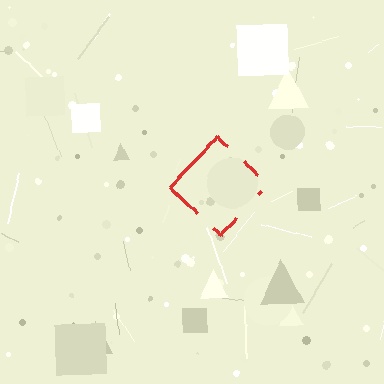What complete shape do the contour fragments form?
The contour fragments form a diamond.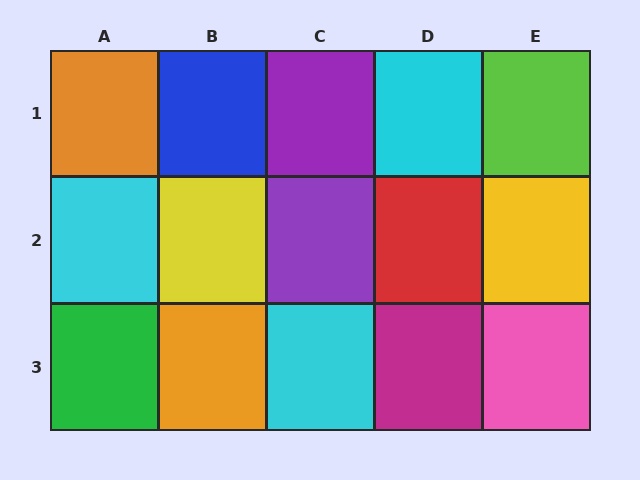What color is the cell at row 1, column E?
Lime.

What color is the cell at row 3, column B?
Orange.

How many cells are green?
1 cell is green.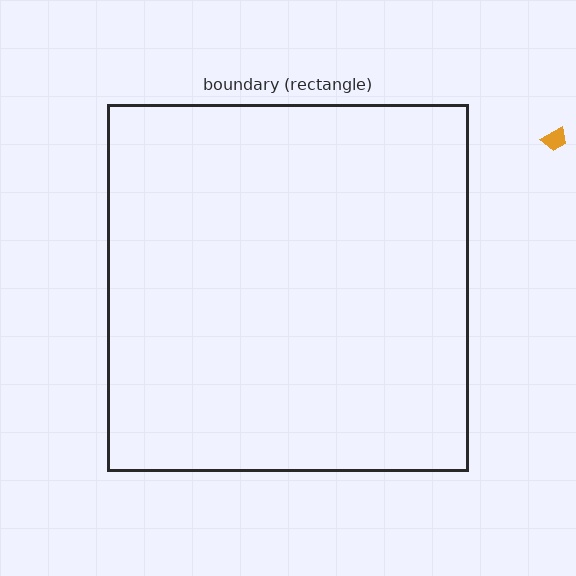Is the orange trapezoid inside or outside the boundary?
Outside.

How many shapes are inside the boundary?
0 inside, 1 outside.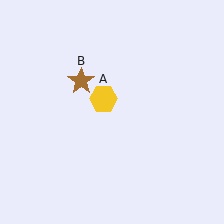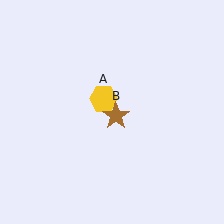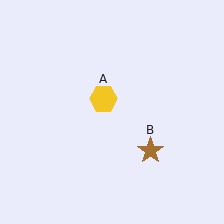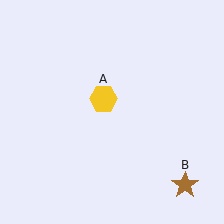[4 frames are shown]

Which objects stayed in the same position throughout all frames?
Yellow hexagon (object A) remained stationary.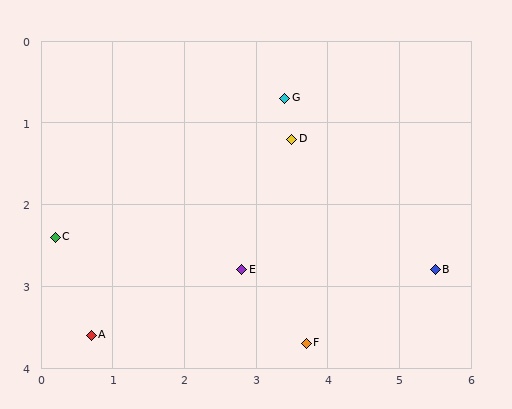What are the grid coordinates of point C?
Point C is at approximately (0.2, 2.4).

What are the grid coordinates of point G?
Point G is at approximately (3.4, 0.7).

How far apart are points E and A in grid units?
Points E and A are about 2.2 grid units apart.